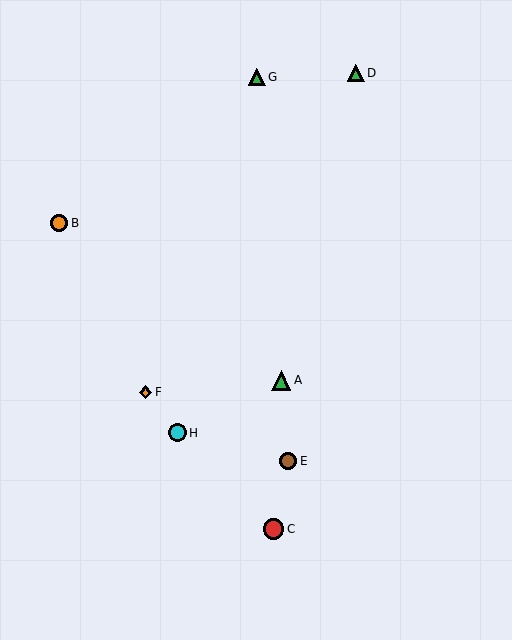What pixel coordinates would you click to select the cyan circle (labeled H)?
Click at (177, 433) to select the cyan circle H.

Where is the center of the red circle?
The center of the red circle is at (273, 529).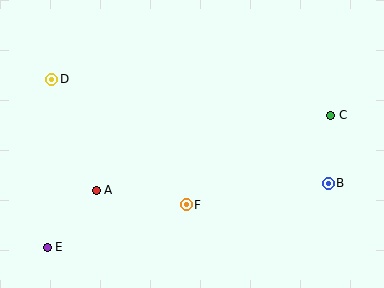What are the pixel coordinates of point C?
Point C is at (331, 115).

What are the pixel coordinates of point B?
Point B is at (328, 183).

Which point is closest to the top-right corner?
Point C is closest to the top-right corner.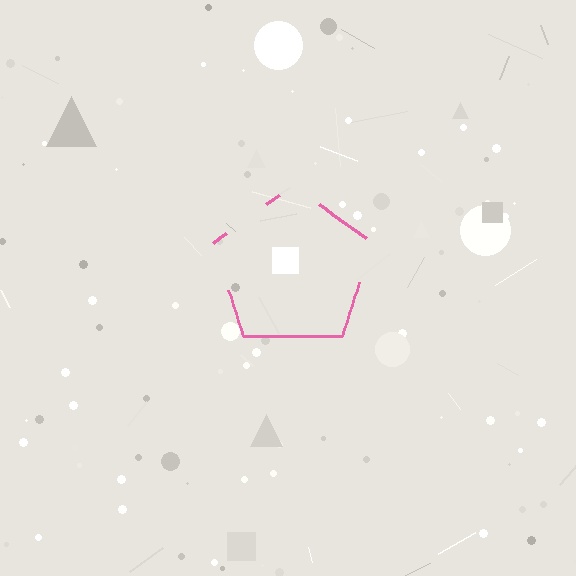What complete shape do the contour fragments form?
The contour fragments form a pentagon.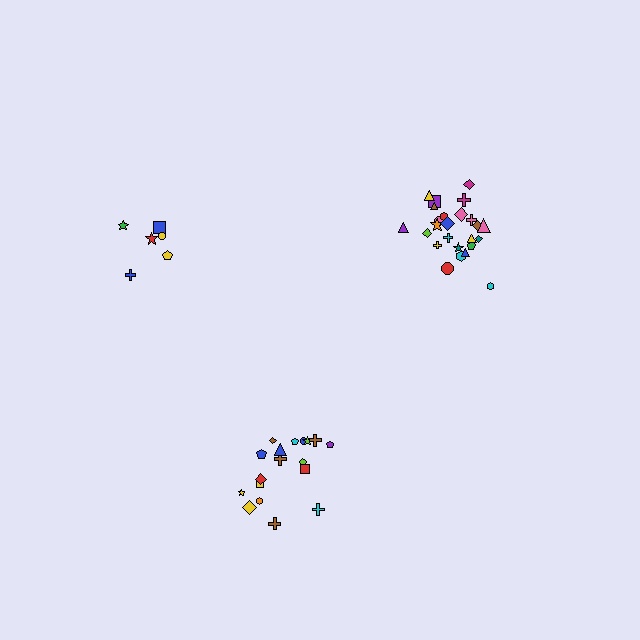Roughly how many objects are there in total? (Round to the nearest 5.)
Roughly 50 objects in total.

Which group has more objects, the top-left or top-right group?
The top-right group.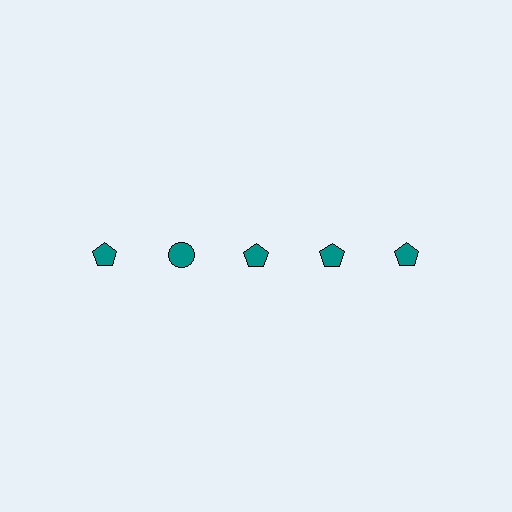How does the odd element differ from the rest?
It has a different shape: circle instead of pentagon.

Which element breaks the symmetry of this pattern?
The teal circle in the top row, second from left column breaks the symmetry. All other shapes are teal pentagons.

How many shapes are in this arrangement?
There are 5 shapes arranged in a grid pattern.